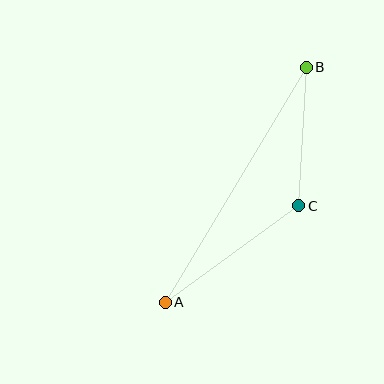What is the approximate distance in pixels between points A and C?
The distance between A and C is approximately 164 pixels.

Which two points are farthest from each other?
Points A and B are farthest from each other.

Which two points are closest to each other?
Points B and C are closest to each other.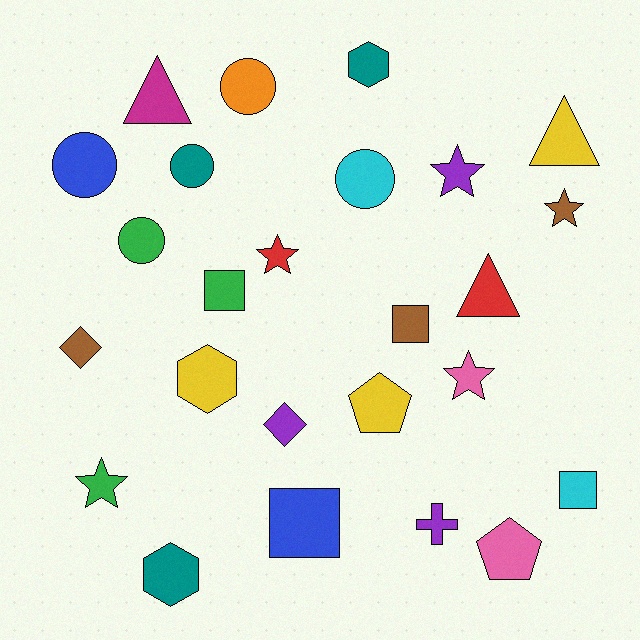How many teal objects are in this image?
There are 3 teal objects.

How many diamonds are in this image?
There are 2 diamonds.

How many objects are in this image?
There are 25 objects.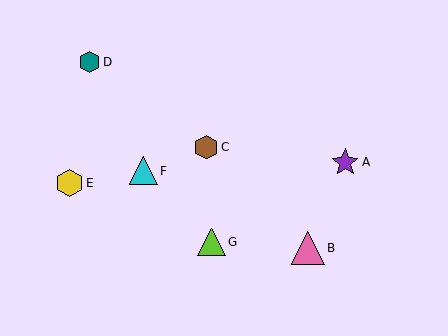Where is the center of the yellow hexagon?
The center of the yellow hexagon is at (70, 183).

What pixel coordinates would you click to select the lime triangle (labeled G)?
Click at (211, 242) to select the lime triangle G.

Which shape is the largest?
The pink triangle (labeled B) is the largest.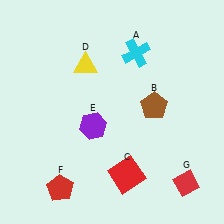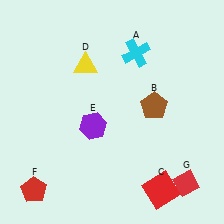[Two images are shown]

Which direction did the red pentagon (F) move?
The red pentagon (F) moved left.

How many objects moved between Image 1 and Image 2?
2 objects moved between the two images.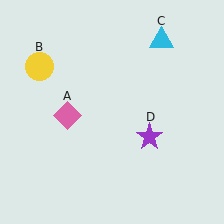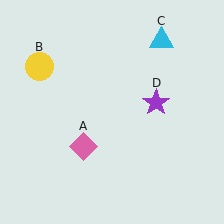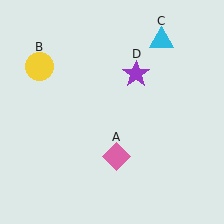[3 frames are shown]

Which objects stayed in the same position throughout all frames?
Yellow circle (object B) and cyan triangle (object C) remained stationary.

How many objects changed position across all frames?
2 objects changed position: pink diamond (object A), purple star (object D).